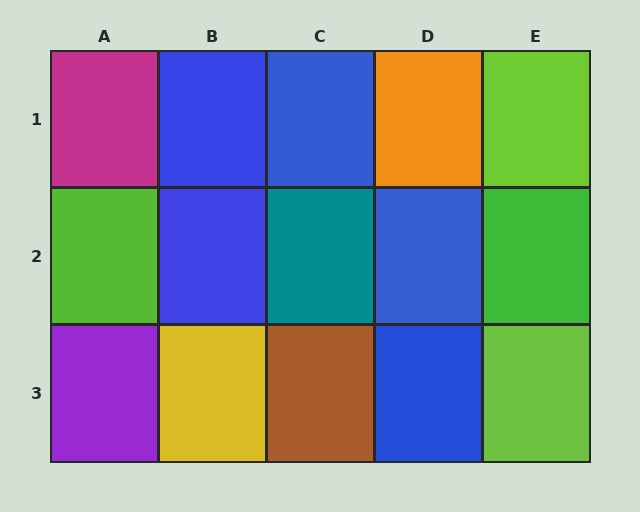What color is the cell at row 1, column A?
Magenta.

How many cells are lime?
3 cells are lime.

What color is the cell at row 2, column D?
Blue.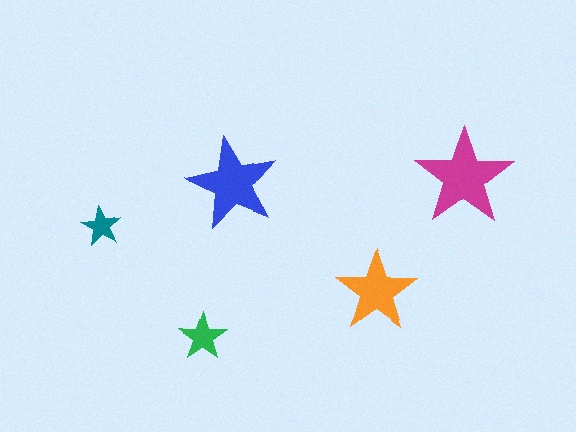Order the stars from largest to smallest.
the magenta one, the blue one, the orange one, the green one, the teal one.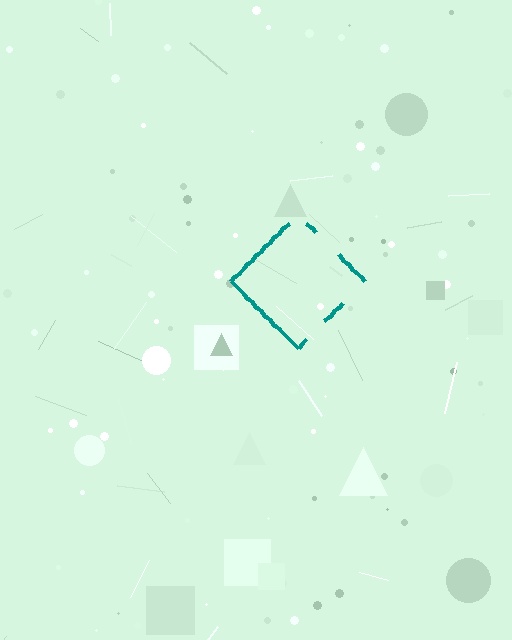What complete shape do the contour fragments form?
The contour fragments form a diamond.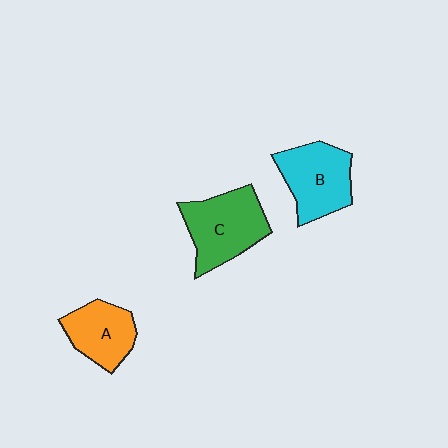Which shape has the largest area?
Shape C (green).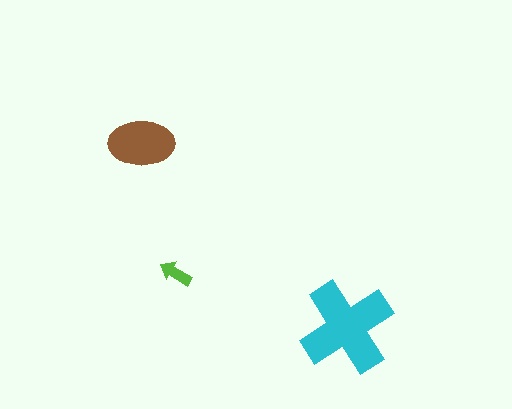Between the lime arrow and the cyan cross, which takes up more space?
The cyan cross.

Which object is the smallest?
The lime arrow.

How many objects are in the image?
There are 3 objects in the image.